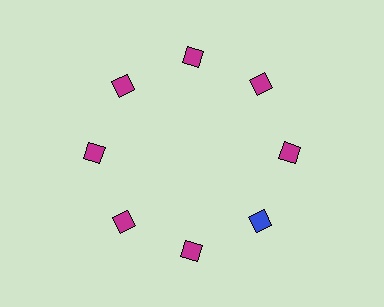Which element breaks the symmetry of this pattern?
The blue diamond at roughly the 4 o'clock position breaks the symmetry. All other shapes are magenta diamonds.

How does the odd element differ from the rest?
It has a different color: blue instead of magenta.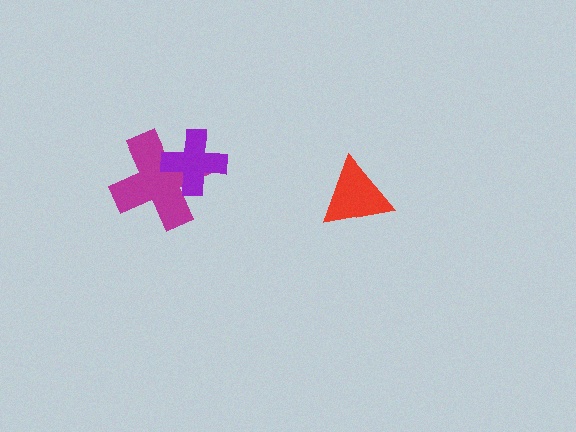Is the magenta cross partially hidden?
Yes, it is partially covered by another shape.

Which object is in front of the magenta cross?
The purple cross is in front of the magenta cross.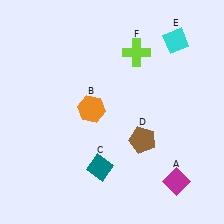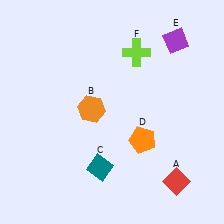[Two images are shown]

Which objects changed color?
A changed from magenta to red. D changed from brown to orange. E changed from cyan to purple.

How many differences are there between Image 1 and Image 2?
There are 3 differences between the two images.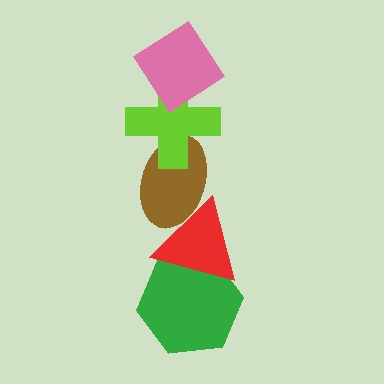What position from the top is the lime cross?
The lime cross is 2nd from the top.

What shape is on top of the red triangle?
The brown ellipse is on top of the red triangle.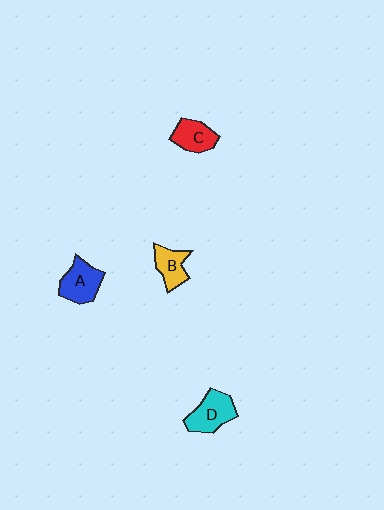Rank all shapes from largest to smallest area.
From largest to smallest: D (cyan), A (blue), C (red), B (yellow).